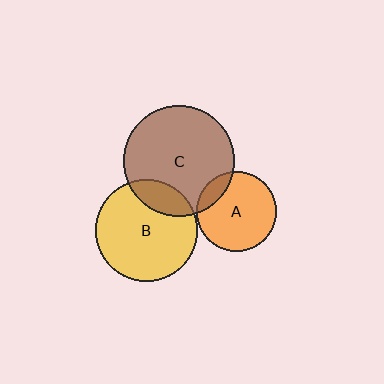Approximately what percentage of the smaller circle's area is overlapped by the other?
Approximately 15%.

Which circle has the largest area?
Circle C (brown).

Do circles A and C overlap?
Yes.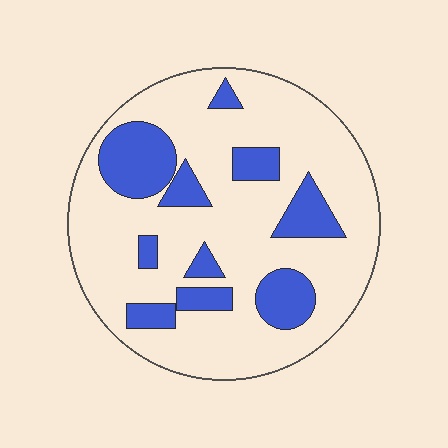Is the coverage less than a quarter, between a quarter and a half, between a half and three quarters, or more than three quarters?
Less than a quarter.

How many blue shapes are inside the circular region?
10.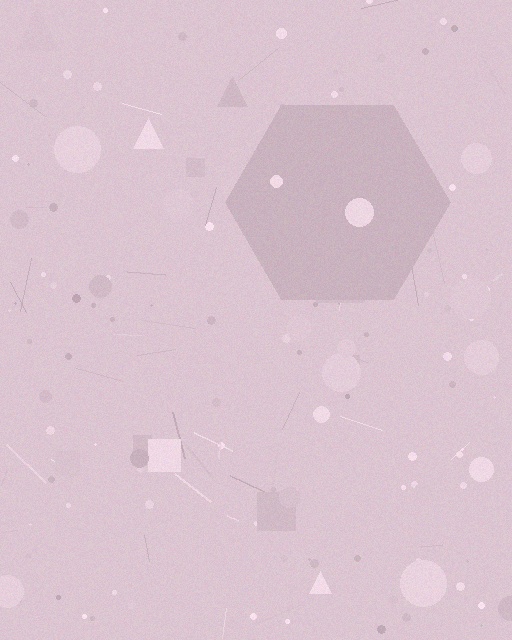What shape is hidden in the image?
A hexagon is hidden in the image.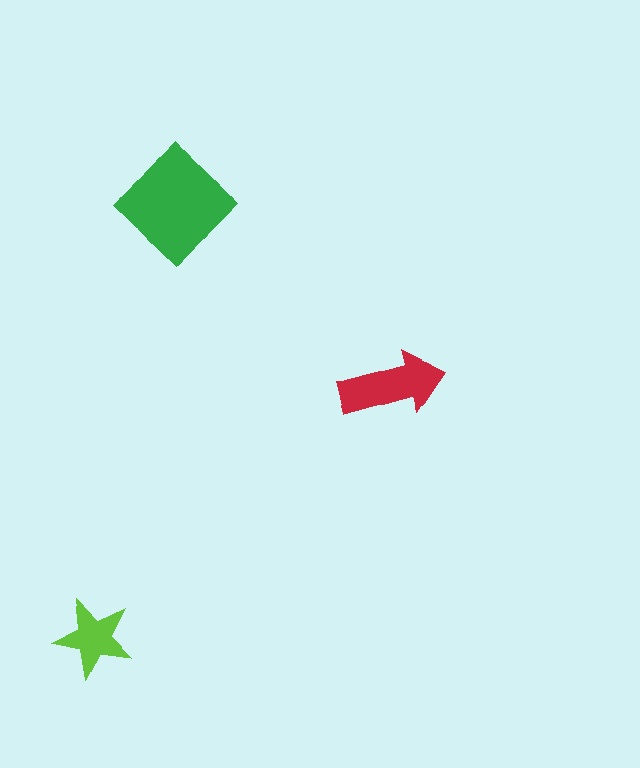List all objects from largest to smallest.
The green diamond, the red arrow, the lime star.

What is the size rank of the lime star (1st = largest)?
3rd.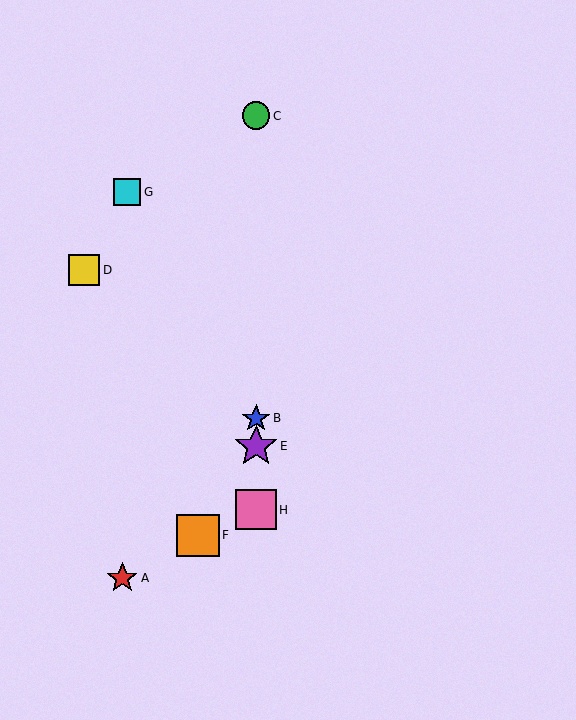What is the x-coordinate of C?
Object C is at x≈256.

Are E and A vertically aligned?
No, E is at x≈256 and A is at x≈122.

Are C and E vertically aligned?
Yes, both are at x≈256.